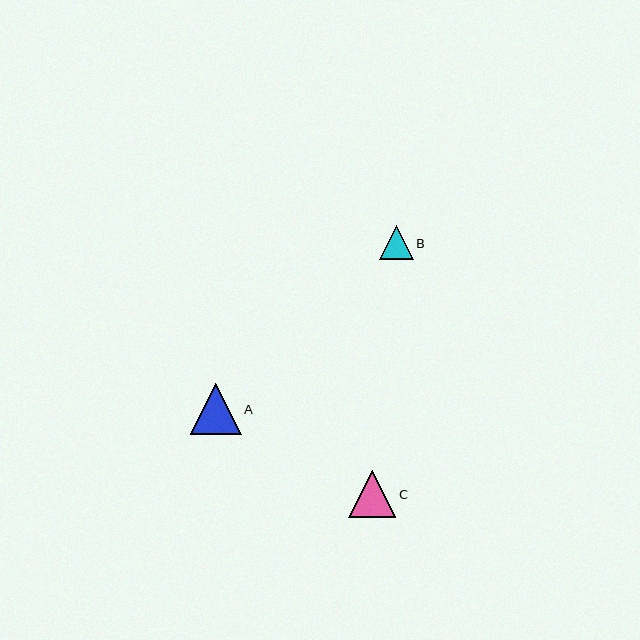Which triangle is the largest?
Triangle A is the largest with a size of approximately 51 pixels.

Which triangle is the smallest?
Triangle B is the smallest with a size of approximately 34 pixels.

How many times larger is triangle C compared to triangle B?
Triangle C is approximately 1.4 times the size of triangle B.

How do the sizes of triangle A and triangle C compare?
Triangle A and triangle C are approximately the same size.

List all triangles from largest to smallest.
From largest to smallest: A, C, B.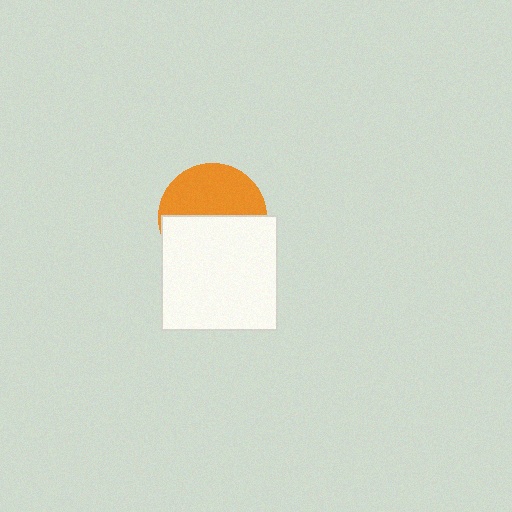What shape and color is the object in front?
The object in front is a white square.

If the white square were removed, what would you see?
You would see the complete orange circle.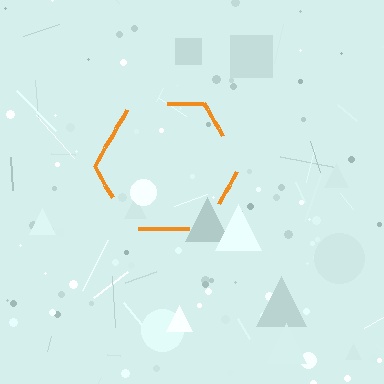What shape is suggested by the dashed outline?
The dashed outline suggests a hexagon.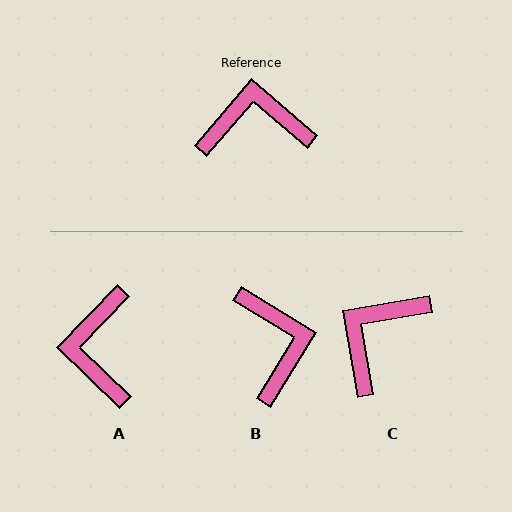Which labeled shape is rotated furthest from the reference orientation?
A, about 87 degrees away.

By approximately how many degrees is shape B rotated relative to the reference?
Approximately 81 degrees clockwise.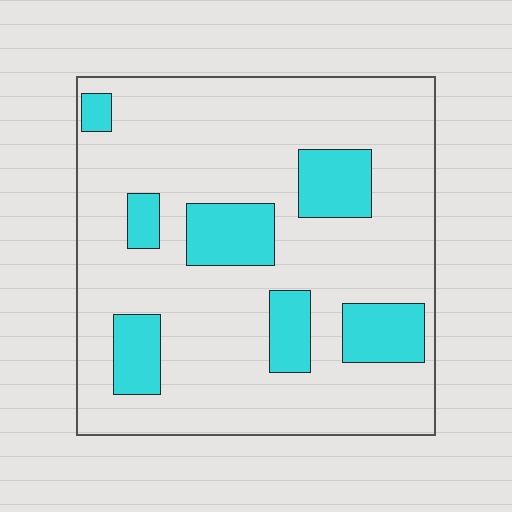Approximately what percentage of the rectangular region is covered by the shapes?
Approximately 20%.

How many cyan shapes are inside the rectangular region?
7.